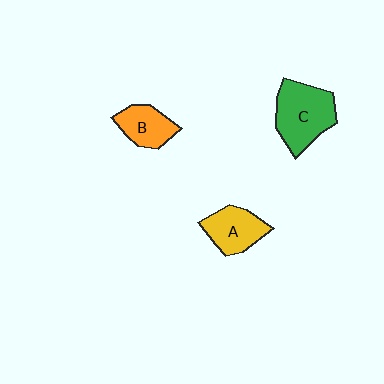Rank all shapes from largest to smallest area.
From largest to smallest: C (green), A (yellow), B (orange).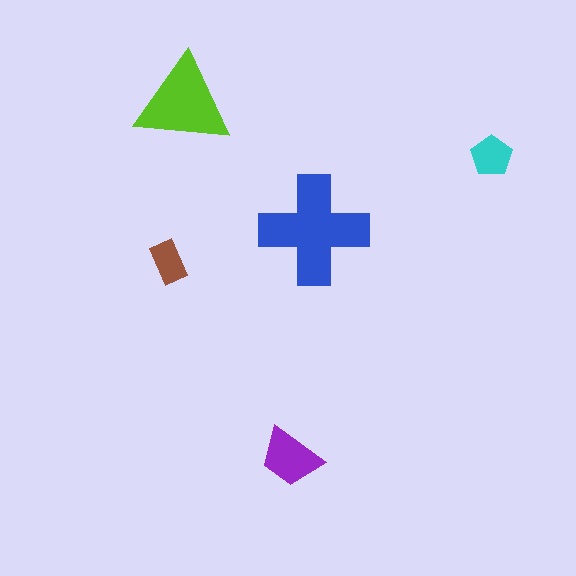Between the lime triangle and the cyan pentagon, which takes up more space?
The lime triangle.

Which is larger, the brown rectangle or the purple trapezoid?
The purple trapezoid.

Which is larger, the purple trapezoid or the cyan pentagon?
The purple trapezoid.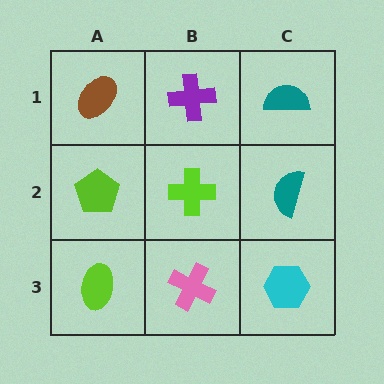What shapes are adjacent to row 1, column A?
A lime pentagon (row 2, column A), a purple cross (row 1, column B).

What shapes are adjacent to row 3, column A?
A lime pentagon (row 2, column A), a pink cross (row 3, column B).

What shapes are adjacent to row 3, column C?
A teal semicircle (row 2, column C), a pink cross (row 3, column B).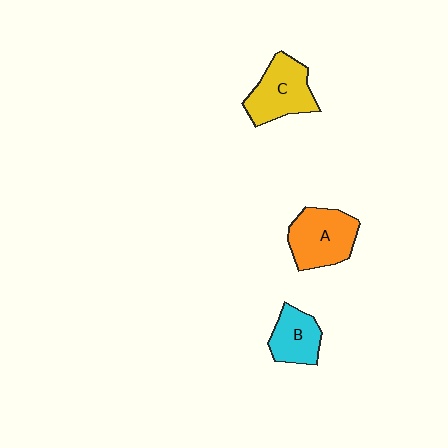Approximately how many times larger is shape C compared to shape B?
Approximately 1.4 times.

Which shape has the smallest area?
Shape B (cyan).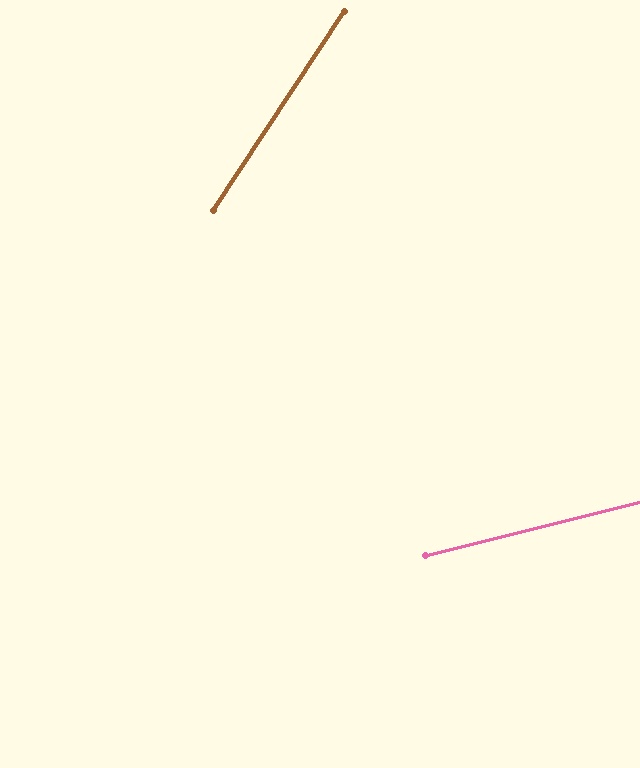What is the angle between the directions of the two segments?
Approximately 43 degrees.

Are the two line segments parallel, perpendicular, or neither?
Neither parallel nor perpendicular — they differ by about 43°.